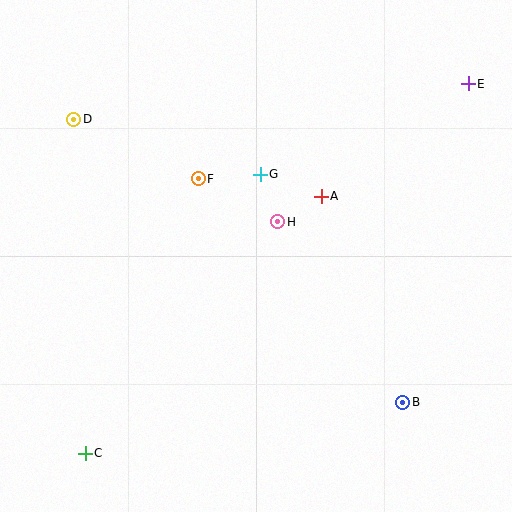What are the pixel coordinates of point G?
Point G is at (260, 174).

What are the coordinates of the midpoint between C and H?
The midpoint between C and H is at (181, 337).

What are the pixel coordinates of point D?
Point D is at (74, 119).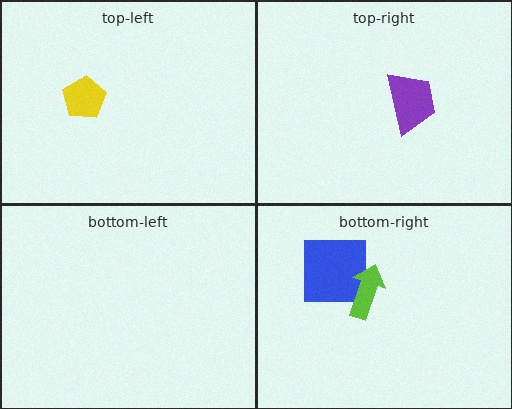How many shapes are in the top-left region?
1.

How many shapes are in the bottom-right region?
2.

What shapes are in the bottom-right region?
The blue square, the lime arrow.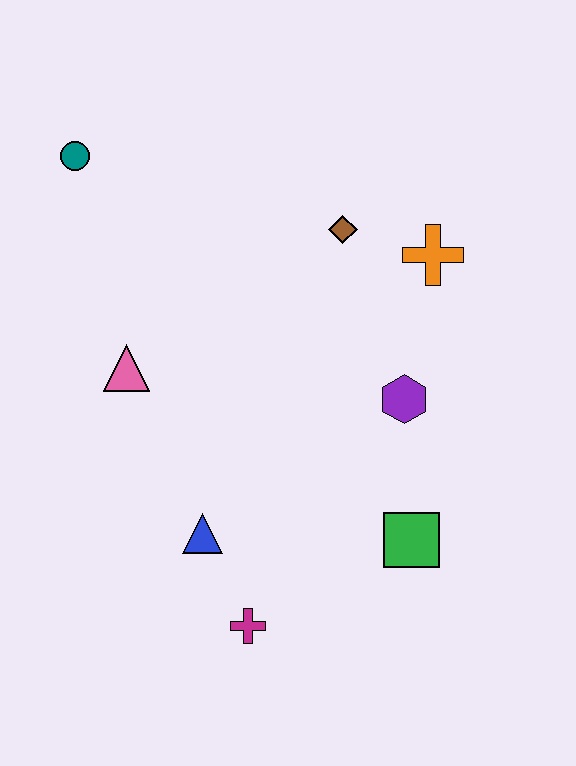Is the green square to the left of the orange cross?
Yes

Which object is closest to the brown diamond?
The orange cross is closest to the brown diamond.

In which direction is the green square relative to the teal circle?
The green square is below the teal circle.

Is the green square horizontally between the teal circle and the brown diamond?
No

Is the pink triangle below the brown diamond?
Yes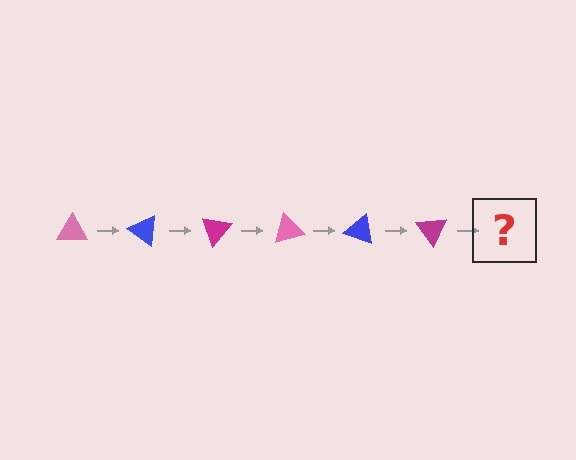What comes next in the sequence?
The next element should be a pink triangle, rotated 210 degrees from the start.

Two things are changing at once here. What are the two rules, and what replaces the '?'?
The two rules are that it rotates 35 degrees each step and the color cycles through pink, blue, and magenta. The '?' should be a pink triangle, rotated 210 degrees from the start.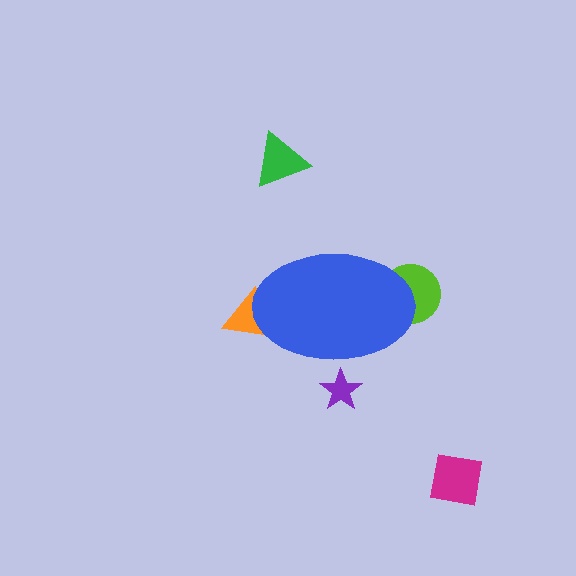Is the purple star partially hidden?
Yes, the purple star is partially hidden behind the blue ellipse.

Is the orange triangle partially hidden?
Yes, the orange triangle is partially hidden behind the blue ellipse.